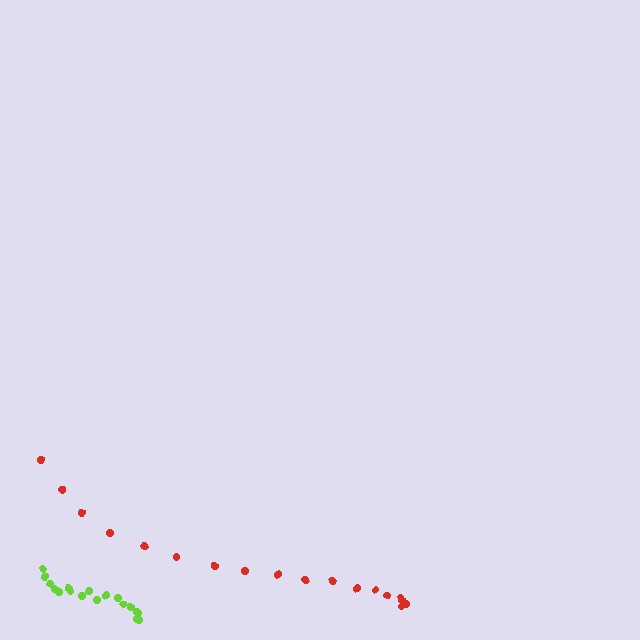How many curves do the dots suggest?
There are 2 distinct paths.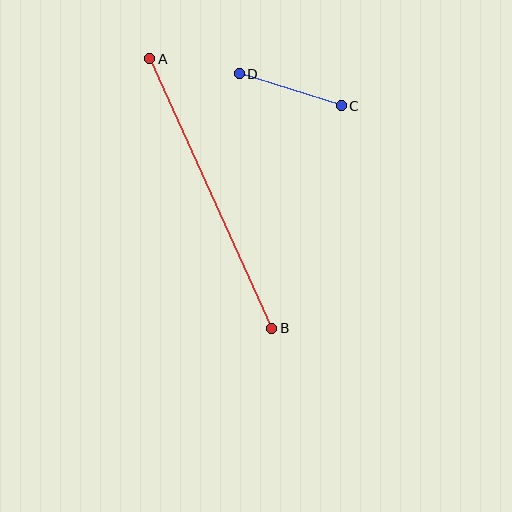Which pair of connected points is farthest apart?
Points A and B are farthest apart.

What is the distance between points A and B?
The distance is approximately 296 pixels.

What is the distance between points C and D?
The distance is approximately 107 pixels.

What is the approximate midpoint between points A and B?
The midpoint is at approximately (211, 194) pixels.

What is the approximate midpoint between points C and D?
The midpoint is at approximately (290, 90) pixels.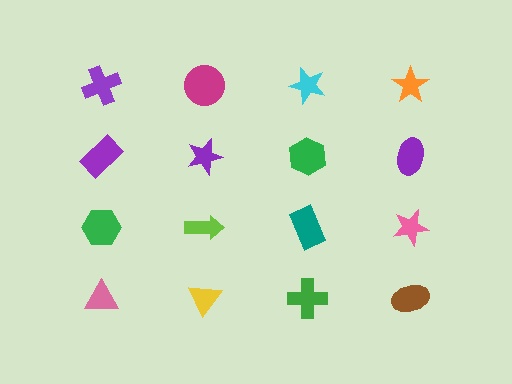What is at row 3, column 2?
A lime arrow.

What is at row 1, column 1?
A purple cross.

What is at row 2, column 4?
A purple ellipse.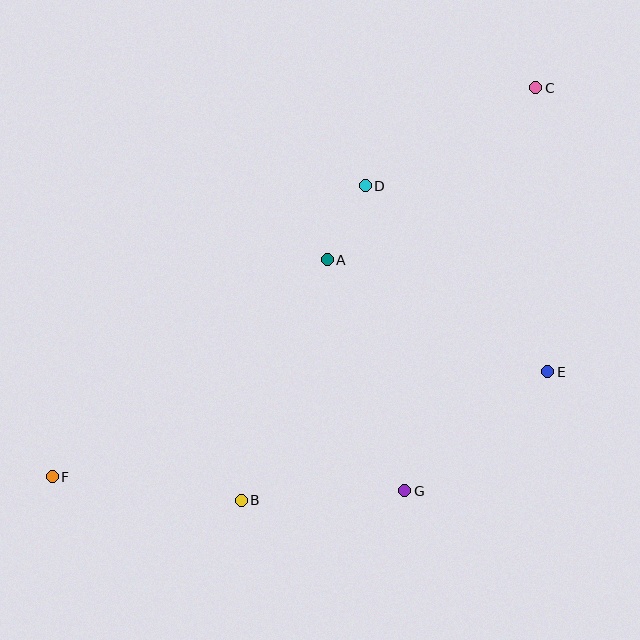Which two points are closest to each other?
Points A and D are closest to each other.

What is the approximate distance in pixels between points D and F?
The distance between D and F is approximately 428 pixels.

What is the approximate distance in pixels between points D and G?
The distance between D and G is approximately 308 pixels.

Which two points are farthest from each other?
Points C and F are farthest from each other.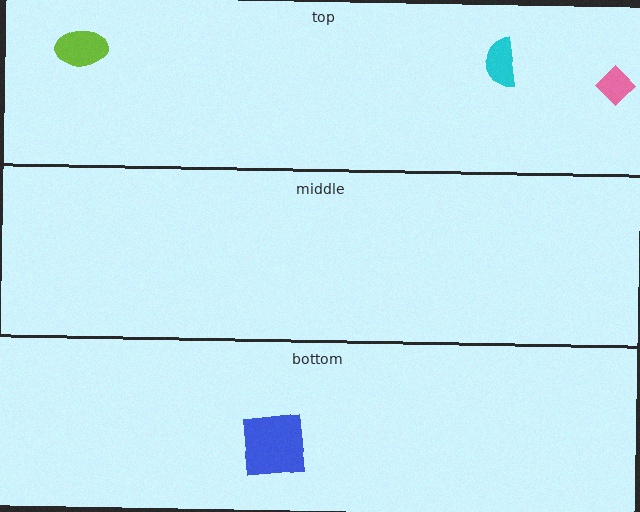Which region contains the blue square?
The bottom region.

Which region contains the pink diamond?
The top region.